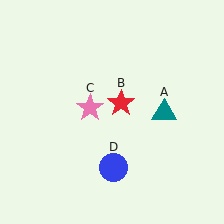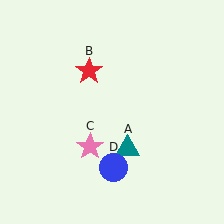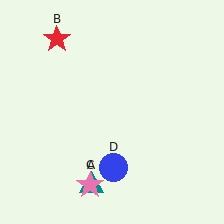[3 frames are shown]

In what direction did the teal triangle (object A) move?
The teal triangle (object A) moved down and to the left.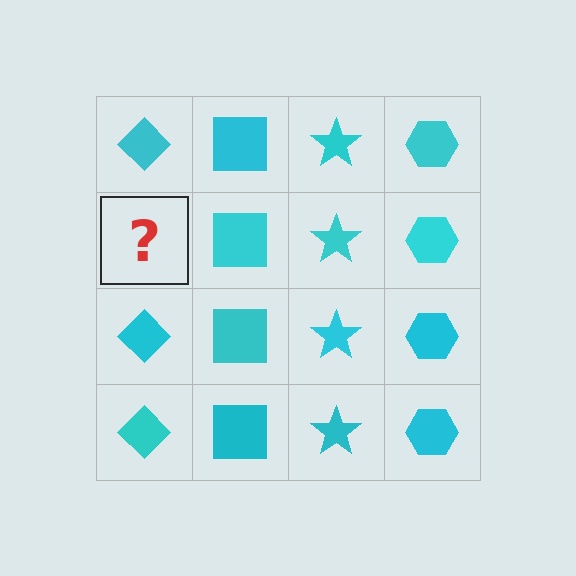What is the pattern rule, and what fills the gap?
The rule is that each column has a consistent shape. The gap should be filled with a cyan diamond.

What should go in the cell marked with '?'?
The missing cell should contain a cyan diamond.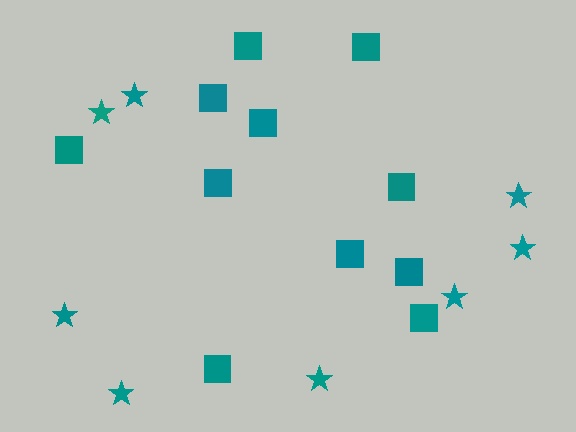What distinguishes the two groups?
There are 2 groups: one group of squares (11) and one group of stars (8).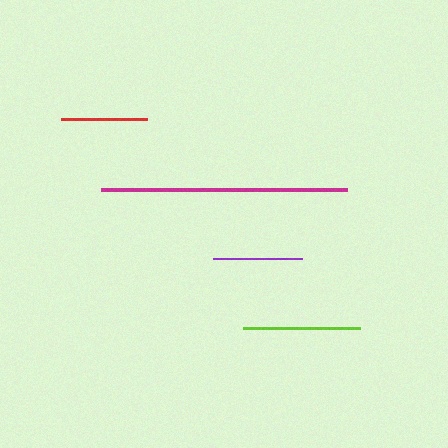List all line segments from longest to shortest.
From longest to shortest: magenta, lime, purple, red.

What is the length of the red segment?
The red segment is approximately 86 pixels long.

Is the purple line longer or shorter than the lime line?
The lime line is longer than the purple line.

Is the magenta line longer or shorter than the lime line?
The magenta line is longer than the lime line.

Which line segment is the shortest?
The red line is the shortest at approximately 86 pixels.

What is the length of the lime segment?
The lime segment is approximately 117 pixels long.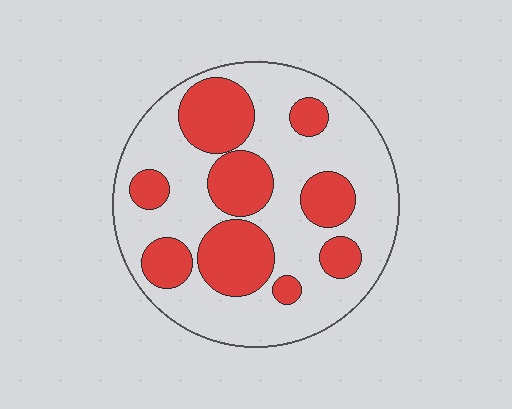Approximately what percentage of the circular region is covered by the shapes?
Approximately 35%.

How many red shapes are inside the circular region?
9.